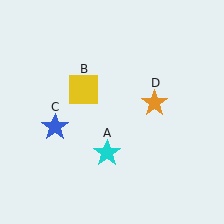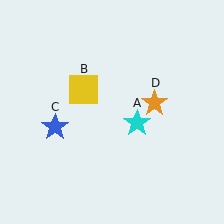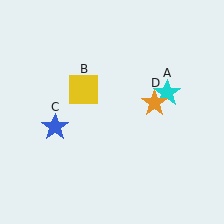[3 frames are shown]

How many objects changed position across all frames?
1 object changed position: cyan star (object A).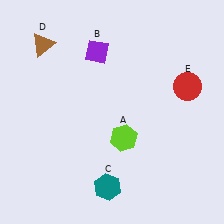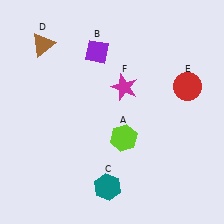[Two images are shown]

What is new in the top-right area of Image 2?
A magenta star (F) was added in the top-right area of Image 2.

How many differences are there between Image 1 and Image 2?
There is 1 difference between the two images.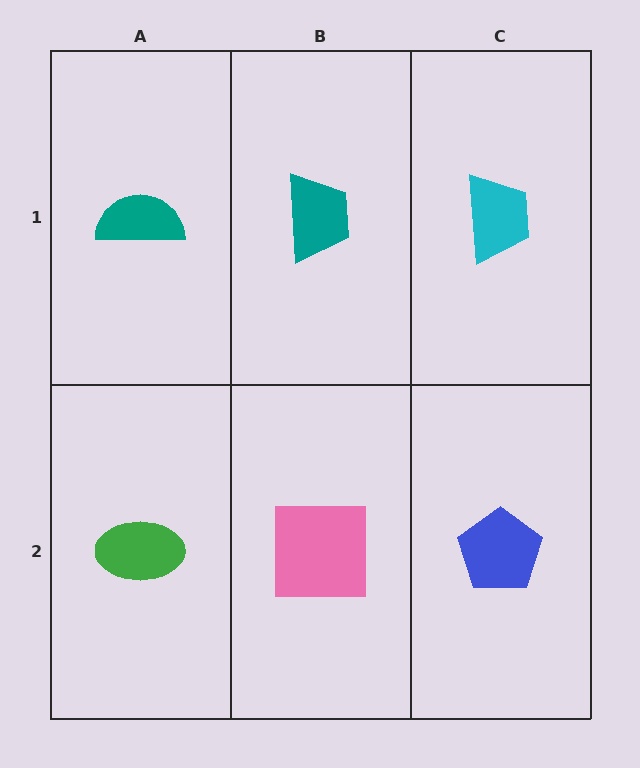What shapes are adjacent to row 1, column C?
A blue pentagon (row 2, column C), a teal trapezoid (row 1, column B).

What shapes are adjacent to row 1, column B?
A pink square (row 2, column B), a teal semicircle (row 1, column A), a cyan trapezoid (row 1, column C).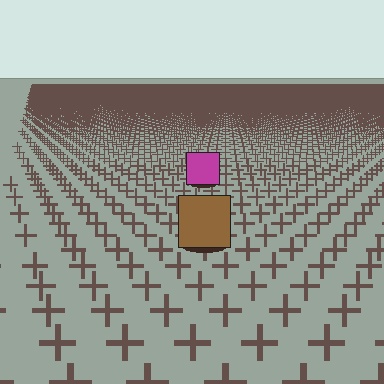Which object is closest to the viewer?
The brown square is closest. The texture marks near it are larger and more spread out.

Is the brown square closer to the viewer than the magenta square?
Yes. The brown square is closer — you can tell from the texture gradient: the ground texture is coarser near it.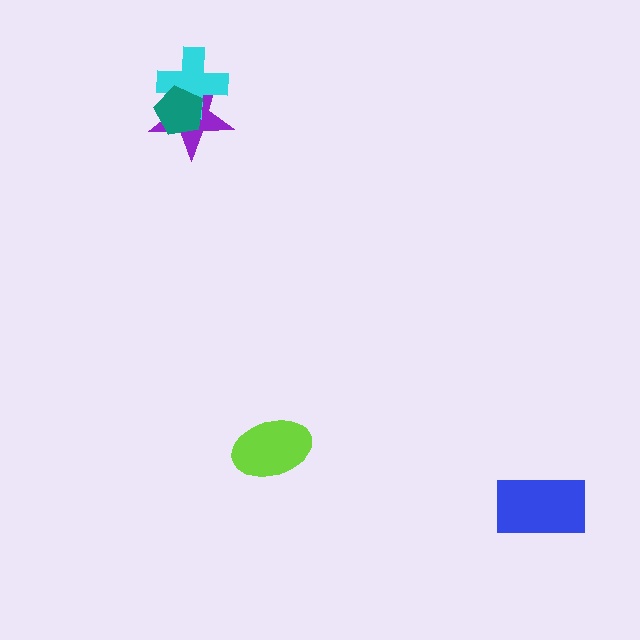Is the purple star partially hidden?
Yes, it is partially covered by another shape.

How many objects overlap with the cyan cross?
2 objects overlap with the cyan cross.